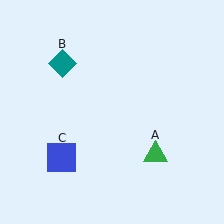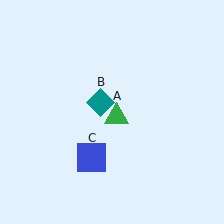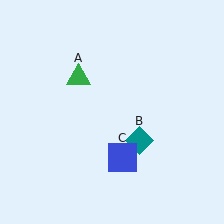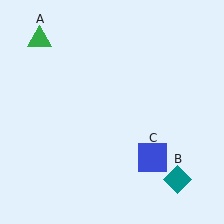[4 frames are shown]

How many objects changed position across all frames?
3 objects changed position: green triangle (object A), teal diamond (object B), blue square (object C).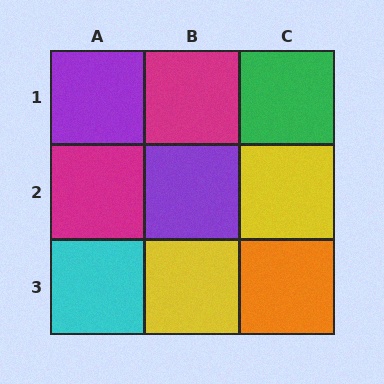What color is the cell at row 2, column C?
Yellow.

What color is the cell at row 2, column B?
Purple.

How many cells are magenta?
2 cells are magenta.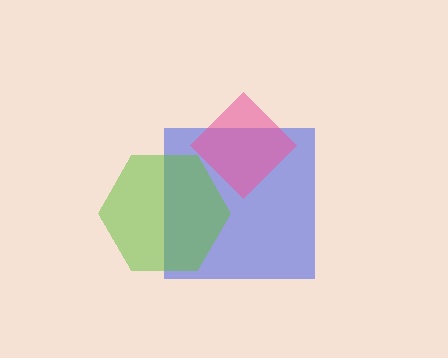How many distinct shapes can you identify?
There are 3 distinct shapes: a blue square, a lime hexagon, a pink diamond.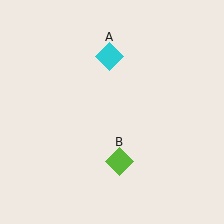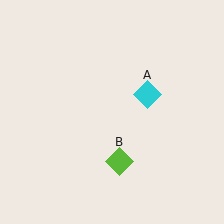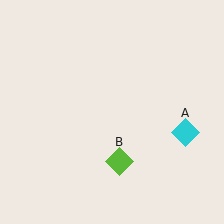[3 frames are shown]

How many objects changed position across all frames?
1 object changed position: cyan diamond (object A).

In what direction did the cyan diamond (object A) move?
The cyan diamond (object A) moved down and to the right.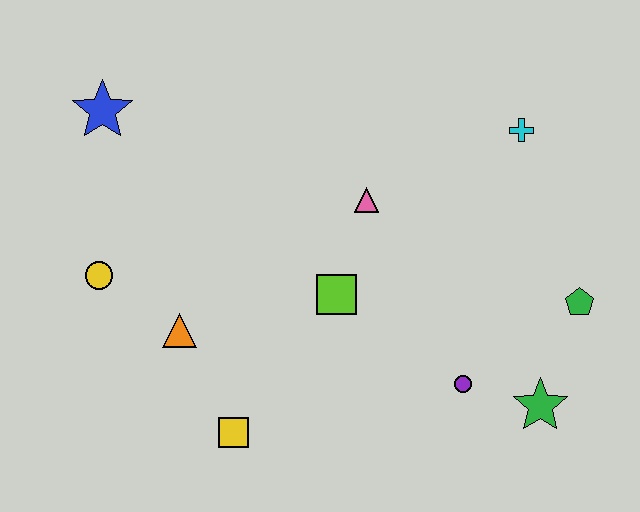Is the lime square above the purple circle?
Yes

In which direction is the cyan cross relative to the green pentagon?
The cyan cross is above the green pentagon.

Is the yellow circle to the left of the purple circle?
Yes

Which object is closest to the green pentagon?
The green star is closest to the green pentagon.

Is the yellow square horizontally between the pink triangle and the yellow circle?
Yes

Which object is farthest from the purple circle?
The blue star is farthest from the purple circle.